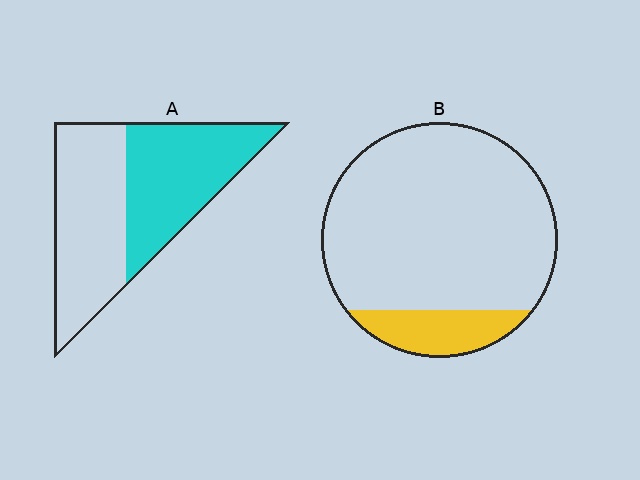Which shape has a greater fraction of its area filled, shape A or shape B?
Shape A.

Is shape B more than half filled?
No.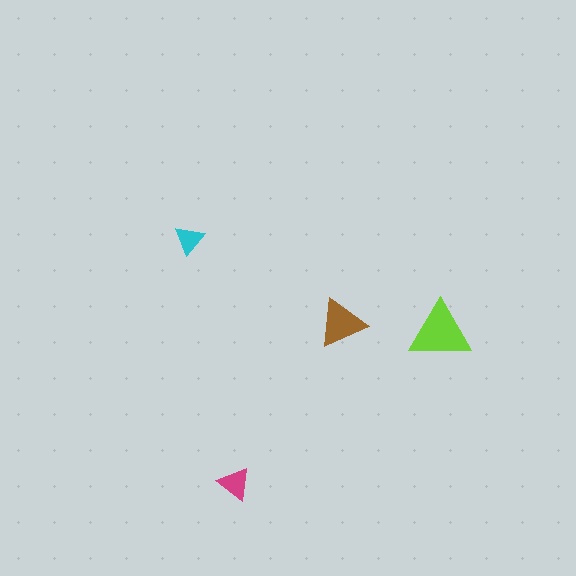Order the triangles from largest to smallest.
the lime one, the brown one, the magenta one, the cyan one.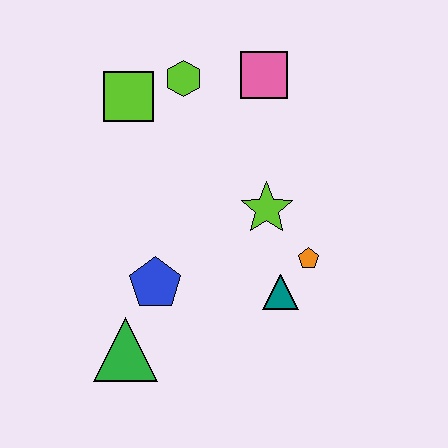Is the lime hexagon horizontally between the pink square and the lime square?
Yes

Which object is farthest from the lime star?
The green triangle is farthest from the lime star.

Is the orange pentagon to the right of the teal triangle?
Yes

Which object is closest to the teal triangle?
The orange pentagon is closest to the teal triangle.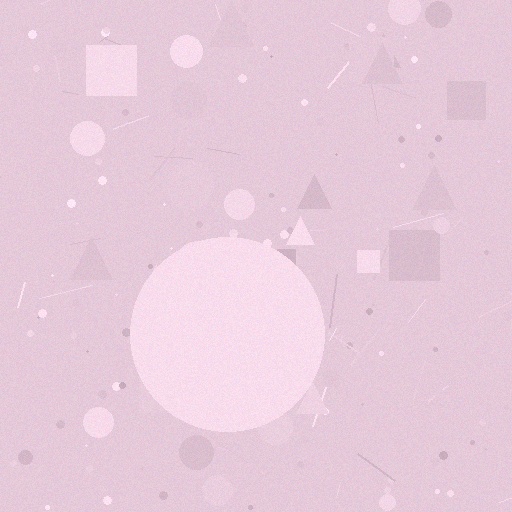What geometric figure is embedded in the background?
A circle is embedded in the background.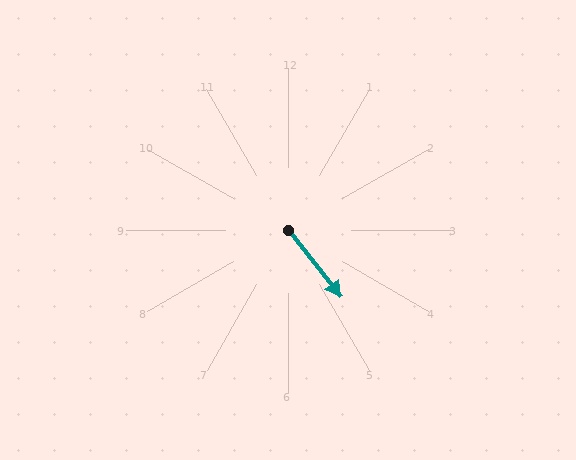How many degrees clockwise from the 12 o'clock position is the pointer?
Approximately 141 degrees.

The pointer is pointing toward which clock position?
Roughly 5 o'clock.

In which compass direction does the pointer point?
Southeast.